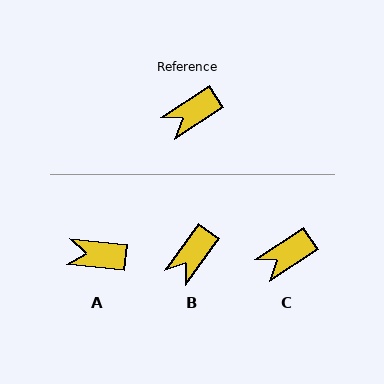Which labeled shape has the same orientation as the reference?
C.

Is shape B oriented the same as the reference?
No, it is off by about 21 degrees.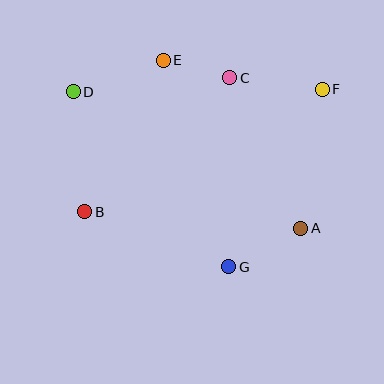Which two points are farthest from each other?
Points B and F are farthest from each other.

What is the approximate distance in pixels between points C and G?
The distance between C and G is approximately 189 pixels.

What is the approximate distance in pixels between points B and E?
The distance between B and E is approximately 171 pixels.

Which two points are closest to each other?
Points C and E are closest to each other.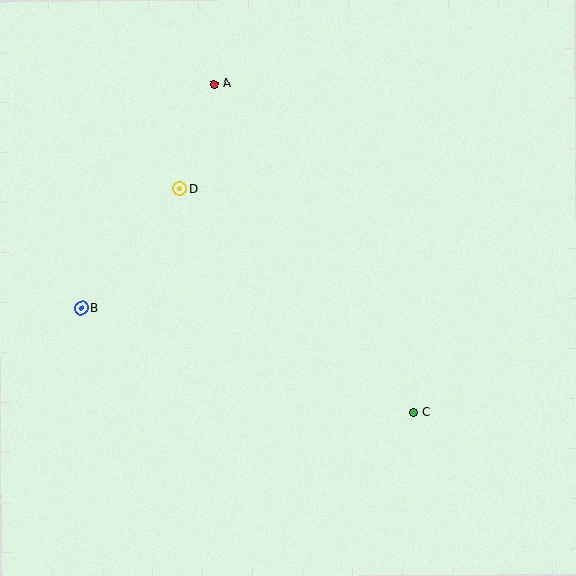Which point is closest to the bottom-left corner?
Point B is closest to the bottom-left corner.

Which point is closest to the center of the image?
Point D at (180, 188) is closest to the center.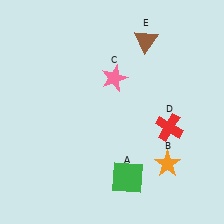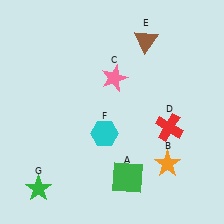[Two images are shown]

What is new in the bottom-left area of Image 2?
A cyan hexagon (F) was added in the bottom-left area of Image 2.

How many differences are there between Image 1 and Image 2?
There are 2 differences between the two images.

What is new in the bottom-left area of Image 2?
A green star (G) was added in the bottom-left area of Image 2.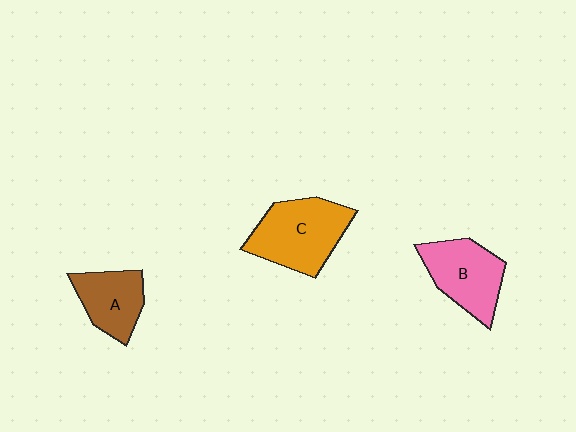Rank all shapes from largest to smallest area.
From largest to smallest: C (orange), B (pink), A (brown).